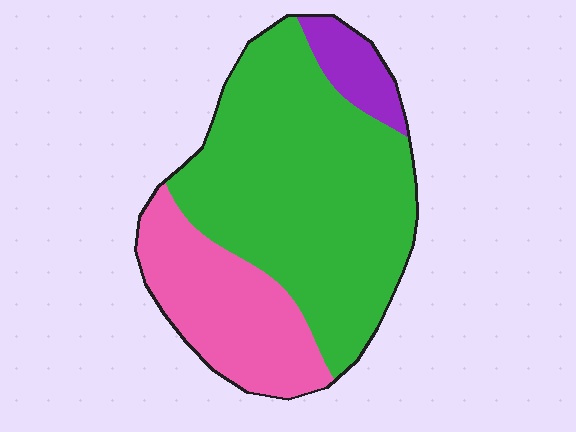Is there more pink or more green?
Green.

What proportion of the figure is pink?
Pink covers 27% of the figure.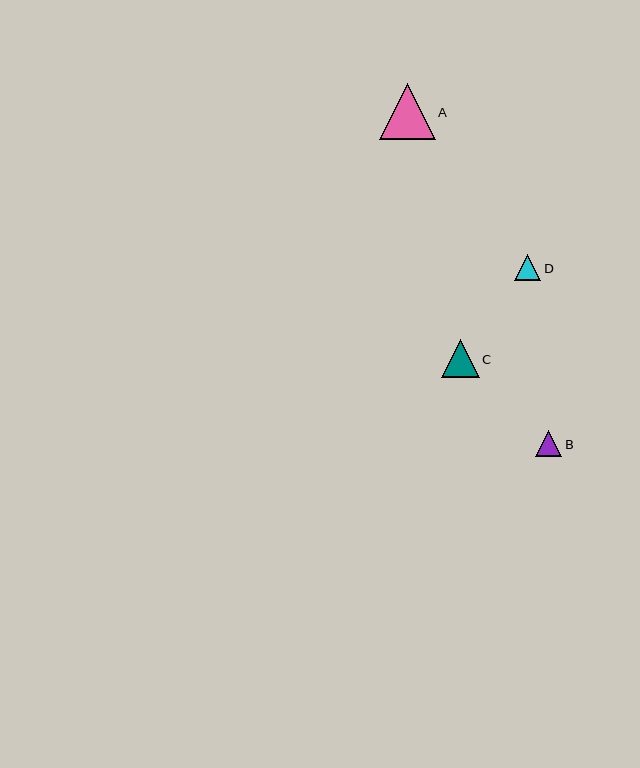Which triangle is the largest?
Triangle A is the largest with a size of approximately 56 pixels.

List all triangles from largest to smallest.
From largest to smallest: A, C, B, D.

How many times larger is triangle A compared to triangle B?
Triangle A is approximately 2.1 times the size of triangle B.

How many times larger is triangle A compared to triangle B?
Triangle A is approximately 2.1 times the size of triangle B.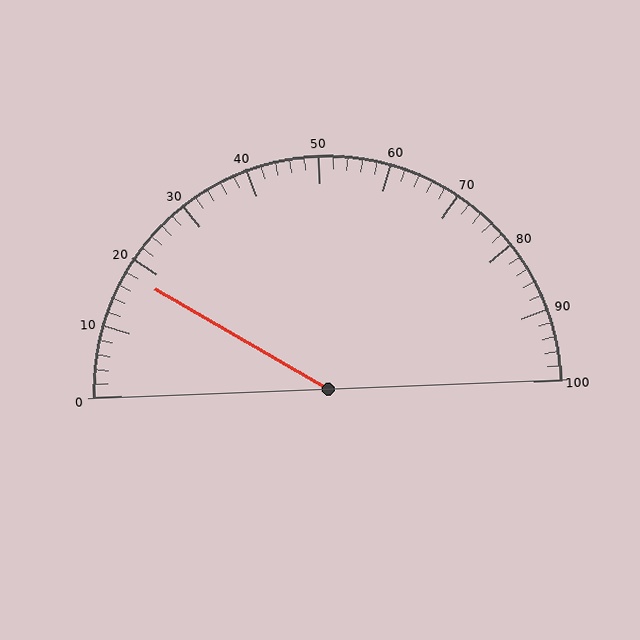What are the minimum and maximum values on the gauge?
The gauge ranges from 0 to 100.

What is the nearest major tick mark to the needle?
The nearest major tick mark is 20.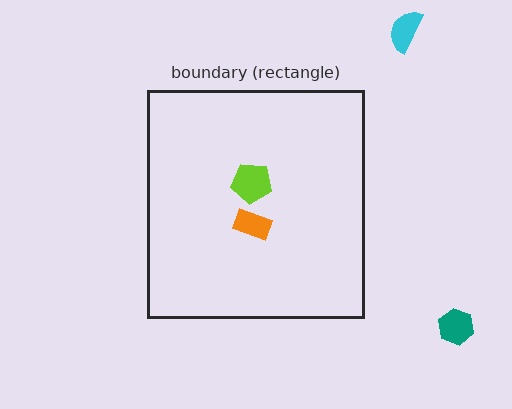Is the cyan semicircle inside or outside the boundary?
Outside.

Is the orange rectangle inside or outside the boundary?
Inside.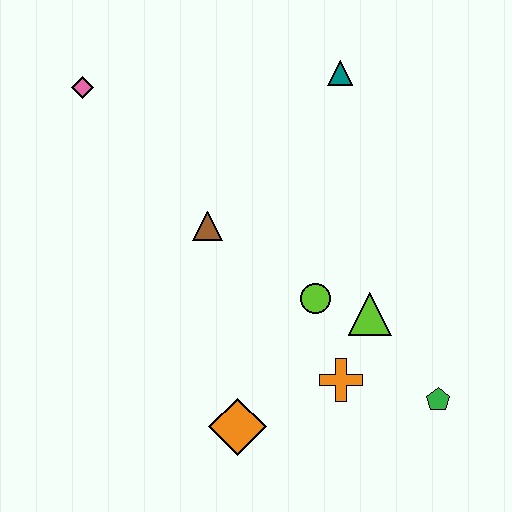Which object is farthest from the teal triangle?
The orange diamond is farthest from the teal triangle.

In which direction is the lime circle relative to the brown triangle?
The lime circle is to the right of the brown triangle.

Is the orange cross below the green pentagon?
No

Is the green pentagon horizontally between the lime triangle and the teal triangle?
No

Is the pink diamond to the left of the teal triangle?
Yes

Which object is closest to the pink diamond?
The brown triangle is closest to the pink diamond.